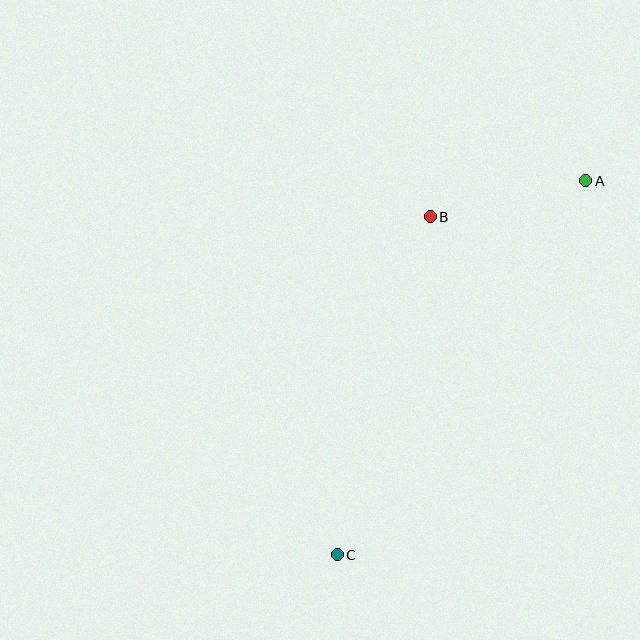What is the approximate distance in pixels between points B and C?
The distance between B and C is approximately 351 pixels.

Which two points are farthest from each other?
Points A and C are farthest from each other.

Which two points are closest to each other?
Points A and B are closest to each other.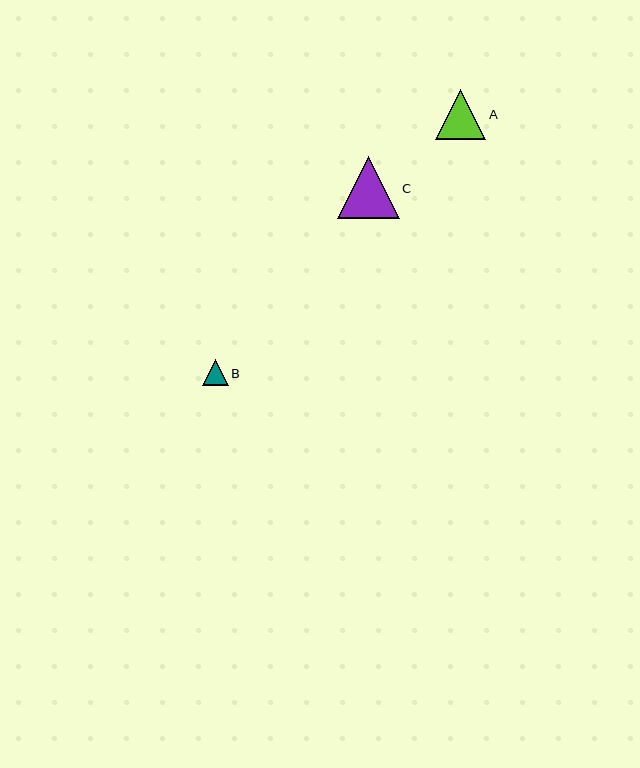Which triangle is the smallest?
Triangle B is the smallest with a size of approximately 26 pixels.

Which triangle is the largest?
Triangle C is the largest with a size of approximately 62 pixels.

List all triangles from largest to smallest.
From largest to smallest: C, A, B.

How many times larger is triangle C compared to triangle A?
Triangle C is approximately 1.2 times the size of triangle A.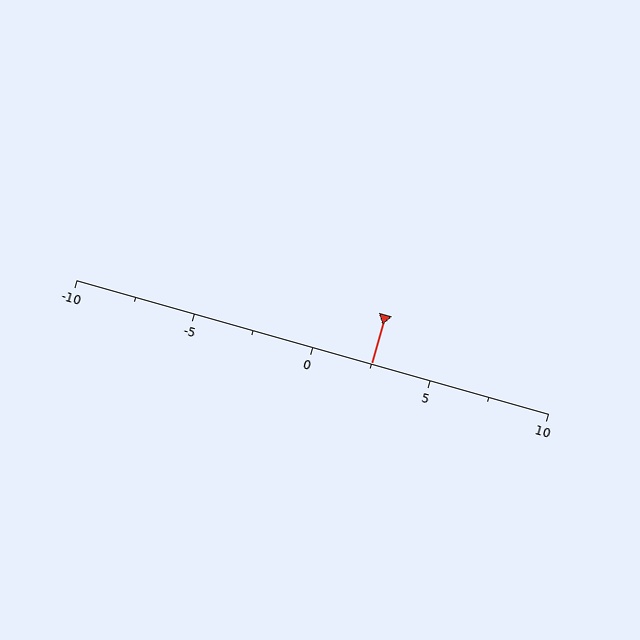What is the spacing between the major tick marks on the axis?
The major ticks are spaced 5 apart.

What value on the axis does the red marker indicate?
The marker indicates approximately 2.5.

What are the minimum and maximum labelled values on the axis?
The axis runs from -10 to 10.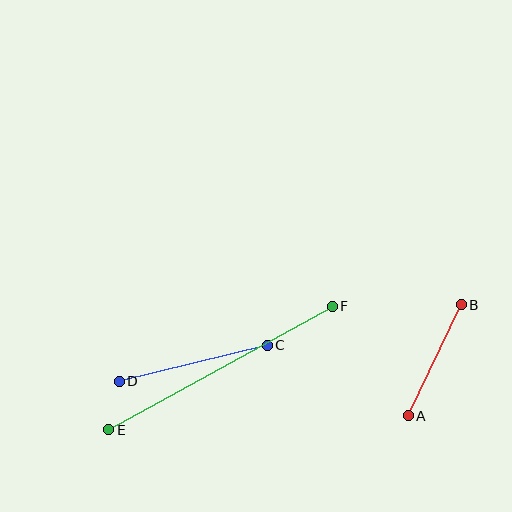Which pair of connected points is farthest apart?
Points E and F are farthest apart.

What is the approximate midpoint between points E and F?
The midpoint is at approximately (220, 368) pixels.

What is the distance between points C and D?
The distance is approximately 152 pixels.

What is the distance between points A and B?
The distance is approximately 123 pixels.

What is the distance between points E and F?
The distance is approximately 255 pixels.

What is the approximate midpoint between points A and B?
The midpoint is at approximately (435, 360) pixels.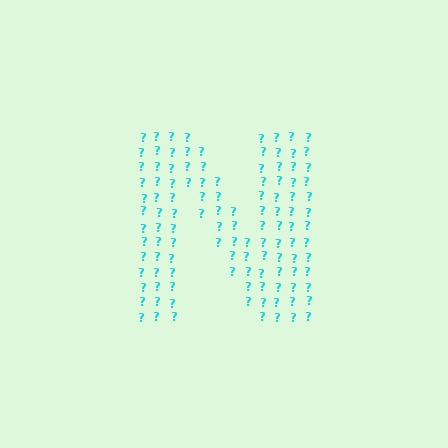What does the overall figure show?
The overall figure shows the letter N.